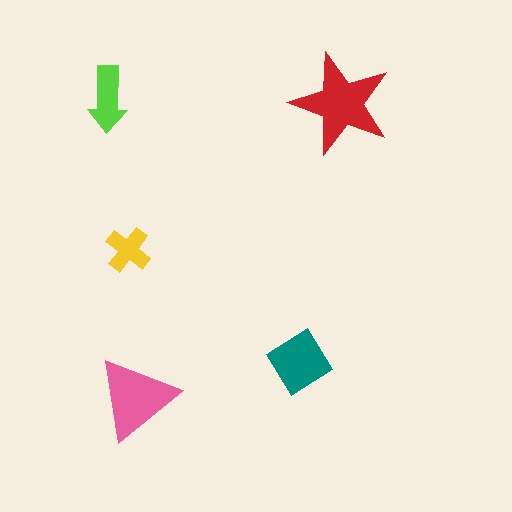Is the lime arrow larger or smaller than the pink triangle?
Smaller.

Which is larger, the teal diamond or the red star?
The red star.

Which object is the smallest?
The yellow cross.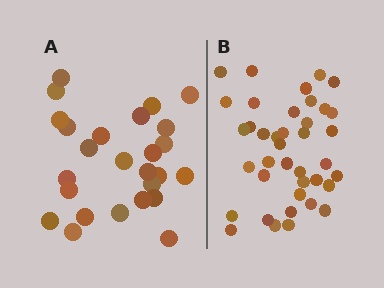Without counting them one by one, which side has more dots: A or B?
Region B (the right region) has more dots.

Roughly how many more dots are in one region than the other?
Region B has approximately 15 more dots than region A.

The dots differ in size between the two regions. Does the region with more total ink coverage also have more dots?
No. Region A has more total ink coverage because its dots are larger, but region B actually contains more individual dots. Total area can be misleading — the number of items is what matters here.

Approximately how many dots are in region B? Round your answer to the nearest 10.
About 40 dots. (The exact count is 39, which rounds to 40.)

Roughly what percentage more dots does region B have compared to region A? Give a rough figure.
About 50% more.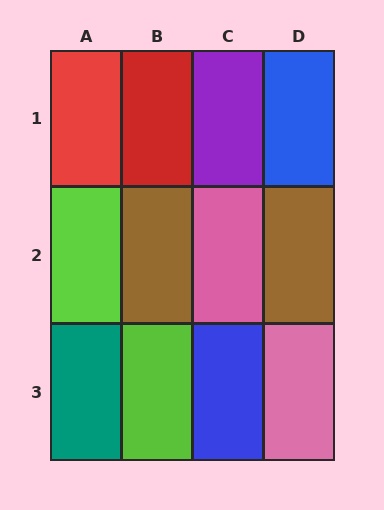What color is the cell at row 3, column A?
Teal.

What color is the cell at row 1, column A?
Red.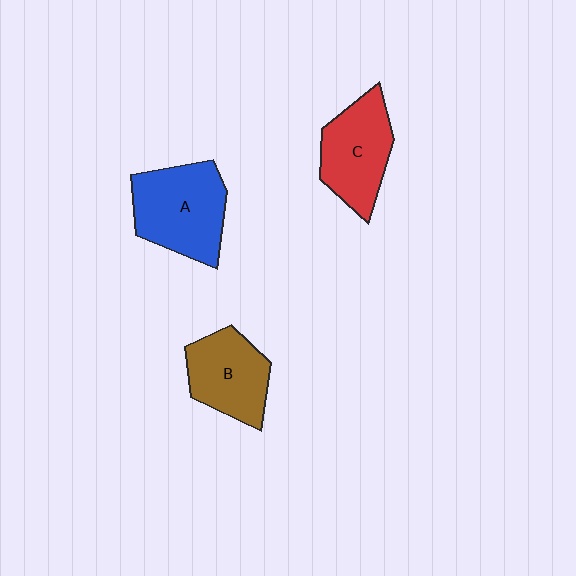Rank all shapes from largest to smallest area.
From largest to smallest: A (blue), C (red), B (brown).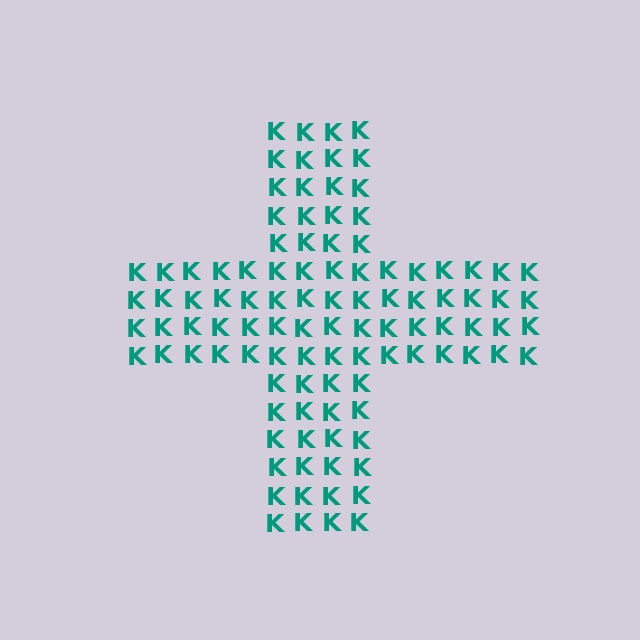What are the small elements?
The small elements are letter K's.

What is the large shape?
The large shape is a cross.